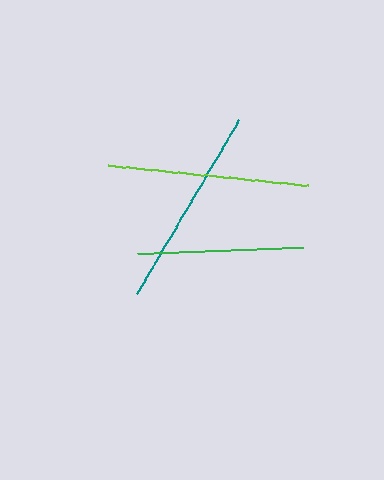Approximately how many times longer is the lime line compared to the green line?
The lime line is approximately 1.2 times the length of the green line.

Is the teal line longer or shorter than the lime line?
The teal line is longer than the lime line.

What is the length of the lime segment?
The lime segment is approximately 201 pixels long.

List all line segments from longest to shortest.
From longest to shortest: teal, lime, green.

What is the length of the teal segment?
The teal segment is approximately 202 pixels long.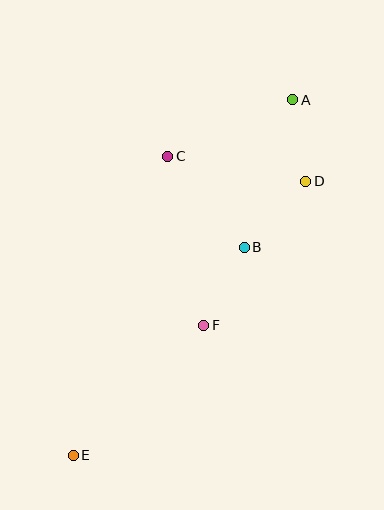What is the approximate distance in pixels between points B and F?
The distance between B and F is approximately 87 pixels.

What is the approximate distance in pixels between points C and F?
The distance between C and F is approximately 172 pixels.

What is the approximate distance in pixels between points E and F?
The distance between E and F is approximately 184 pixels.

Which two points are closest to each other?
Points A and D are closest to each other.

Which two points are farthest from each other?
Points A and E are farthest from each other.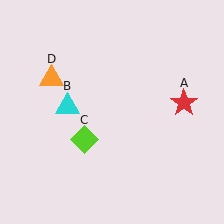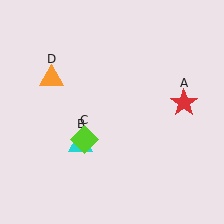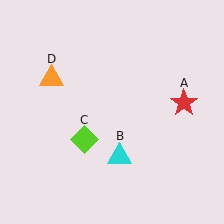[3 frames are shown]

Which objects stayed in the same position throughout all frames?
Red star (object A) and lime diamond (object C) and orange triangle (object D) remained stationary.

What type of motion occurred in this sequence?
The cyan triangle (object B) rotated counterclockwise around the center of the scene.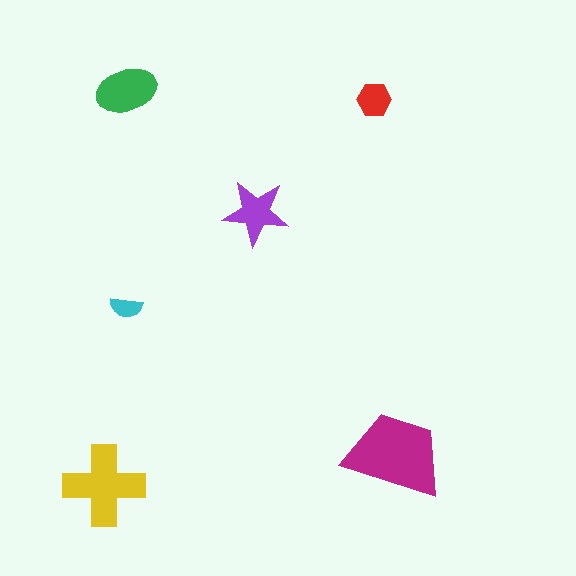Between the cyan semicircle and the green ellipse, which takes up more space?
The green ellipse.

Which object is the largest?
The magenta trapezoid.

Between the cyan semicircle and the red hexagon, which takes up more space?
The red hexagon.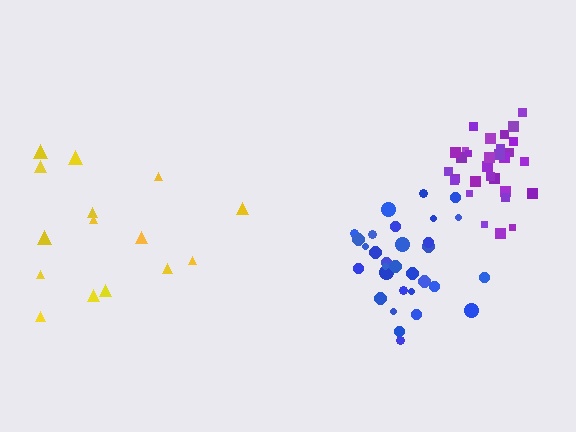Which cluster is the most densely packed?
Purple.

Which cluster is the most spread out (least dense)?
Yellow.